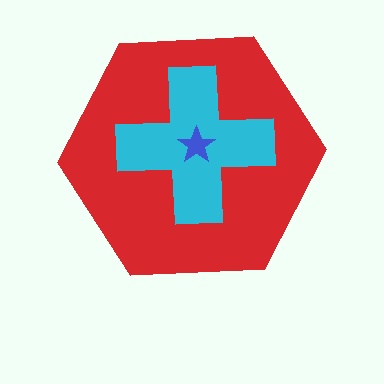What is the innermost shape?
The blue star.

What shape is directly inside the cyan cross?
The blue star.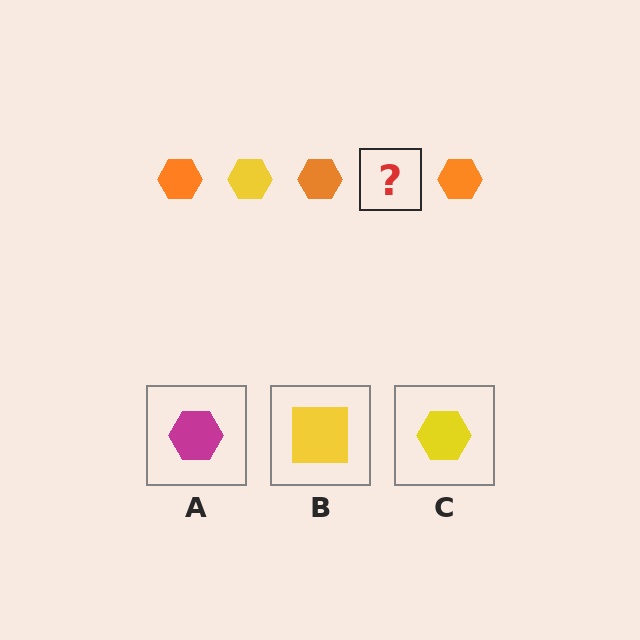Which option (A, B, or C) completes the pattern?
C.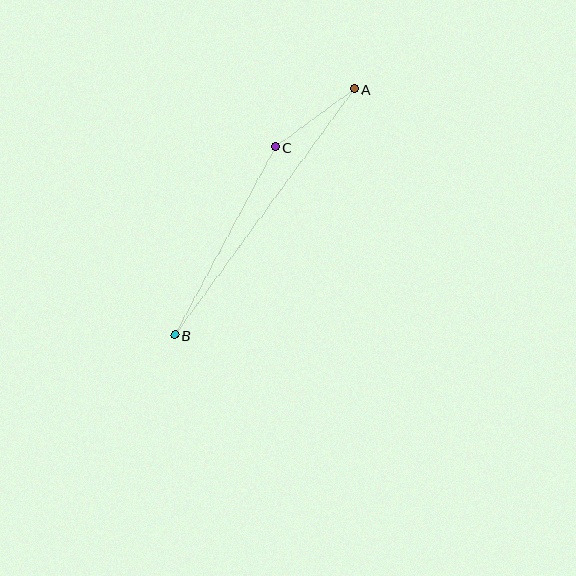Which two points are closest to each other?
Points A and C are closest to each other.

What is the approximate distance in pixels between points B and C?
The distance between B and C is approximately 213 pixels.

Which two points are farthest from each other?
Points A and B are farthest from each other.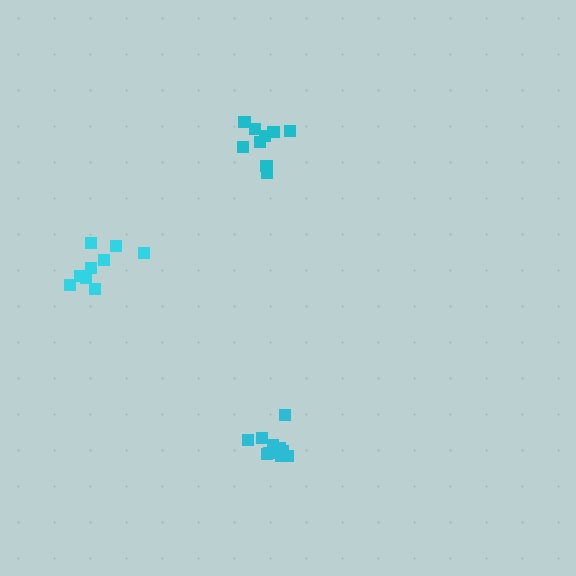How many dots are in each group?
Group 1: 9 dots, Group 2: 10 dots, Group 3: 9 dots (28 total).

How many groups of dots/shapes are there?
There are 3 groups.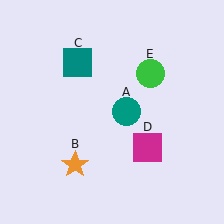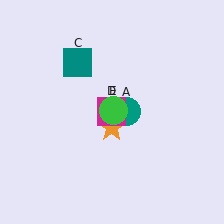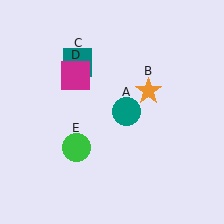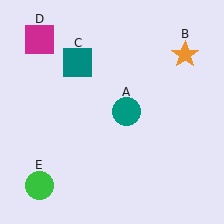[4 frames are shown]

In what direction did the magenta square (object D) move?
The magenta square (object D) moved up and to the left.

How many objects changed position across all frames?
3 objects changed position: orange star (object B), magenta square (object D), green circle (object E).